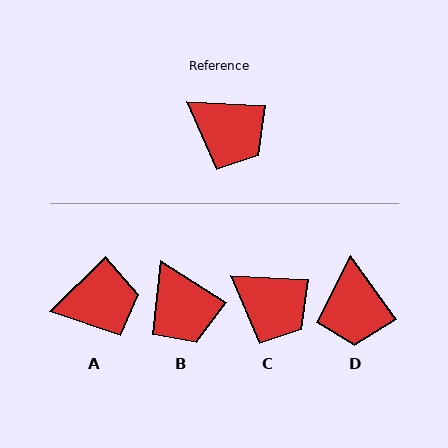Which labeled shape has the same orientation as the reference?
C.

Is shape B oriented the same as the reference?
No, it is off by about 29 degrees.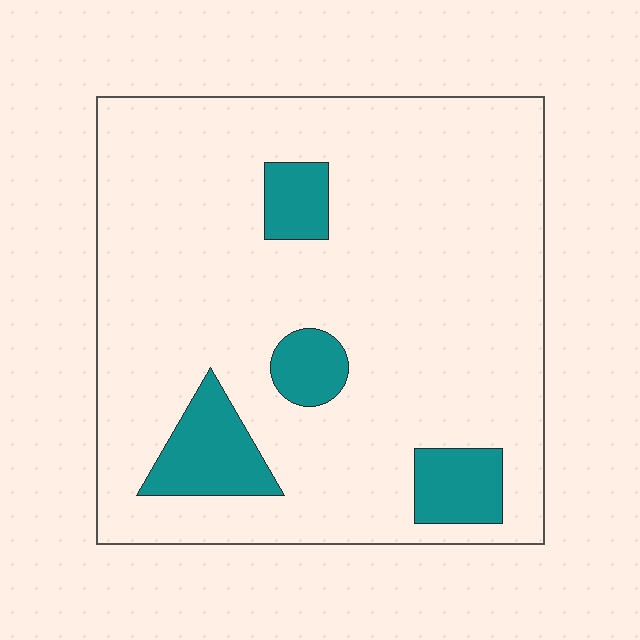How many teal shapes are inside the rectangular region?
4.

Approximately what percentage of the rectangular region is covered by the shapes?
Approximately 15%.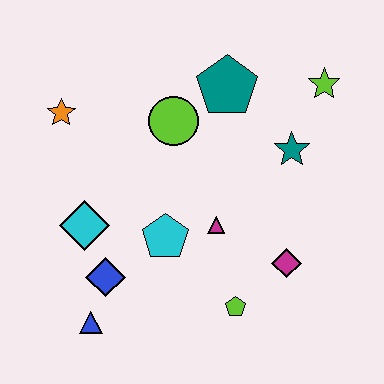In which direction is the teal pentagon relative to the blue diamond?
The teal pentagon is above the blue diamond.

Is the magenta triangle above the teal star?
No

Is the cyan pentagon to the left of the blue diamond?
No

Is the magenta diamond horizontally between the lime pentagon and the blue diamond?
No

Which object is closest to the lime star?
The teal star is closest to the lime star.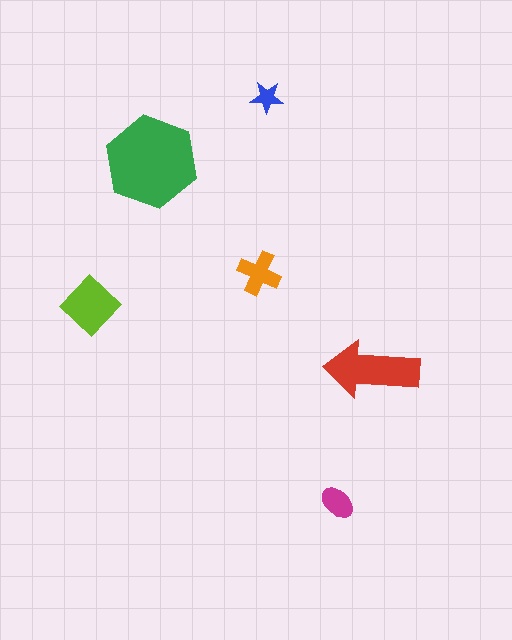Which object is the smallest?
The blue star.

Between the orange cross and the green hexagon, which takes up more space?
The green hexagon.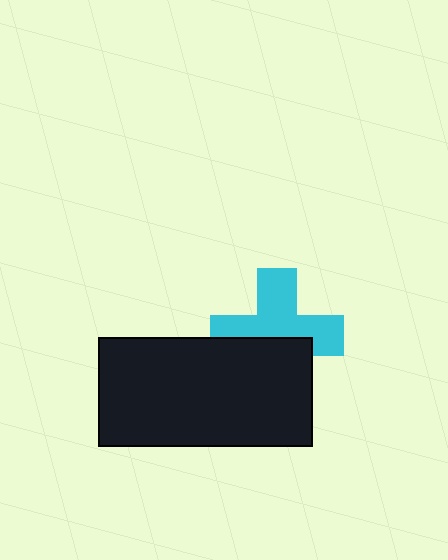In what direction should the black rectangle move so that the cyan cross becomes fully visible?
The black rectangle should move down. That is the shortest direction to clear the overlap and leave the cyan cross fully visible.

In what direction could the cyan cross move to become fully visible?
The cyan cross could move up. That would shift it out from behind the black rectangle entirely.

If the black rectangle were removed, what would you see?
You would see the complete cyan cross.